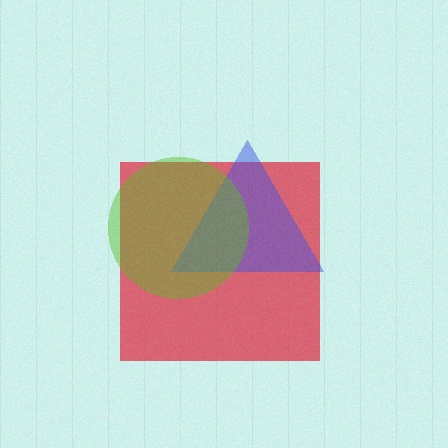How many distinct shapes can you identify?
There are 3 distinct shapes: a red square, a blue triangle, a lime circle.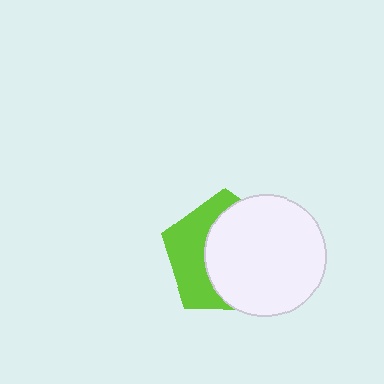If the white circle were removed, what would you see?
You would see the complete lime pentagon.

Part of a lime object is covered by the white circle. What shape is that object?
It is a pentagon.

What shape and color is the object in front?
The object in front is a white circle.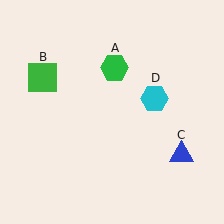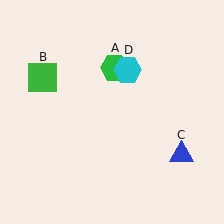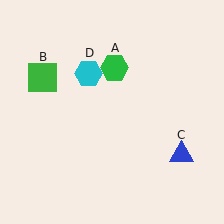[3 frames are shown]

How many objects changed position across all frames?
1 object changed position: cyan hexagon (object D).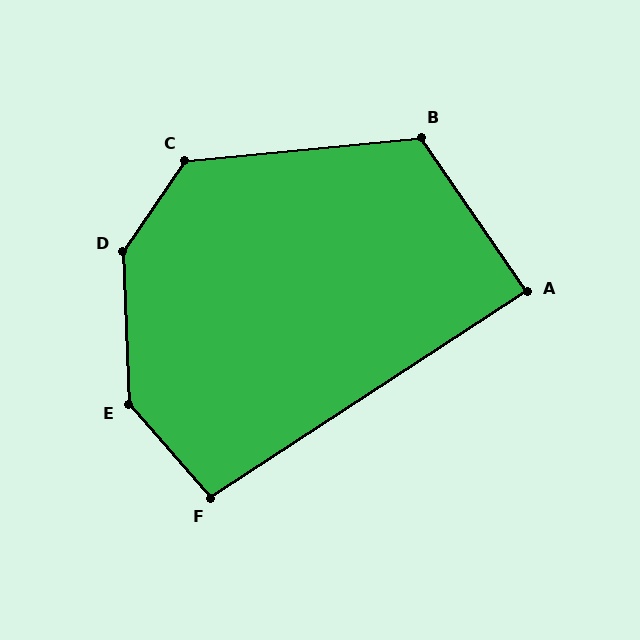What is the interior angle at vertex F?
Approximately 98 degrees (obtuse).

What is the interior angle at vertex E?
Approximately 141 degrees (obtuse).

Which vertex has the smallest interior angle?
A, at approximately 89 degrees.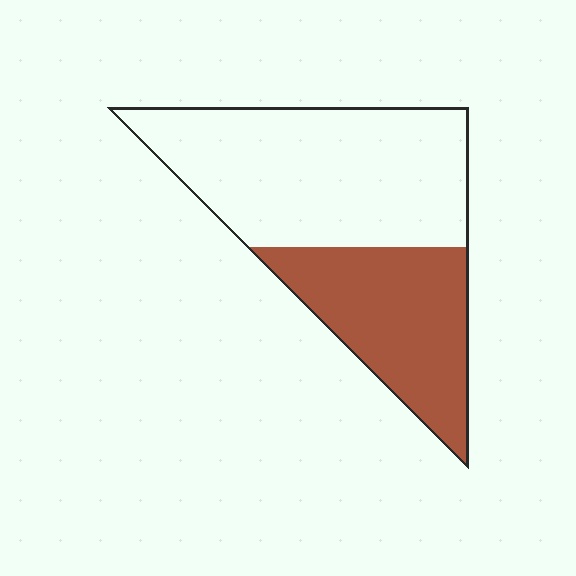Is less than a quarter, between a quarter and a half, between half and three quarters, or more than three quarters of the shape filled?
Between a quarter and a half.